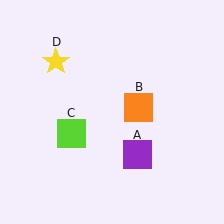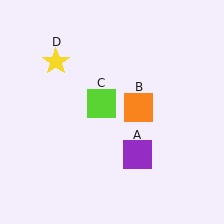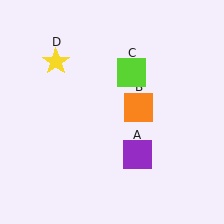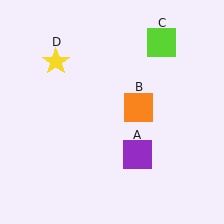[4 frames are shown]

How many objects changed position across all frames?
1 object changed position: lime square (object C).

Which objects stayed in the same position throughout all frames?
Purple square (object A) and orange square (object B) and yellow star (object D) remained stationary.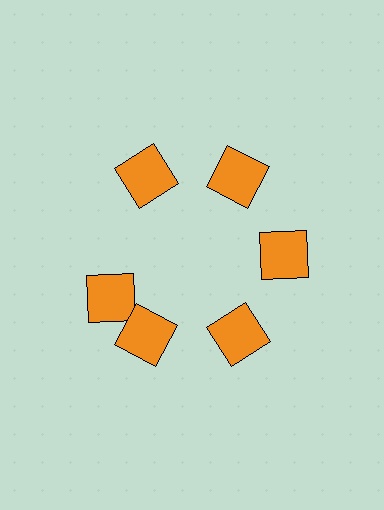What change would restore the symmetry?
The symmetry would be restored by rotating it back into even spacing with its neighbors so that all 6 squares sit at equal angles and equal distance from the center.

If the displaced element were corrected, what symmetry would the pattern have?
It would have 6-fold rotational symmetry — the pattern would map onto itself every 60 degrees.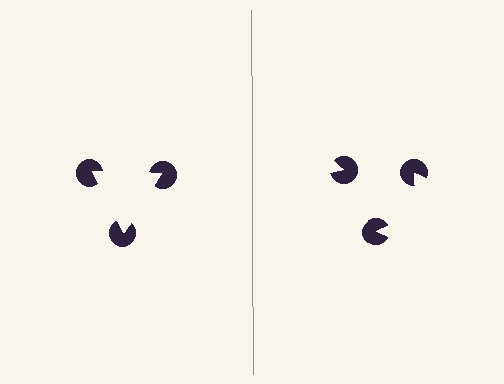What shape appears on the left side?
An illusory triangle.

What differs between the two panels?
The pac-man discs are positioned identically on both sides; only the wedge orientations differ. On the left they align to a triangle; on the right they are misaligned.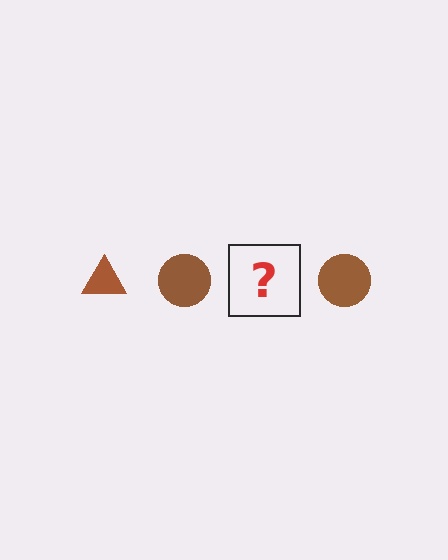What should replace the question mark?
The question mark should be replaced with a brown triangle.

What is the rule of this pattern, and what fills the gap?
The rule is that the pattern cycles through triangle, circle shapes in brown. The gap should be filled with a brown triangle.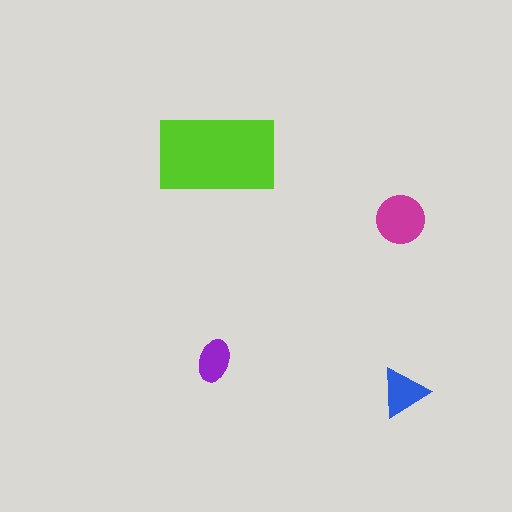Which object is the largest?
The lime rectangle.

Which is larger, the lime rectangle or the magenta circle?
The lime rectangle.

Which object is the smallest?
The purple ellipse.